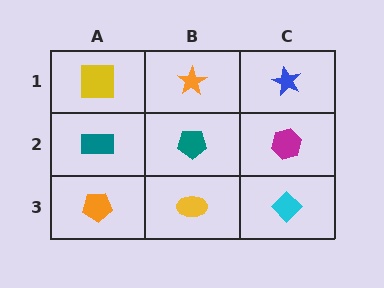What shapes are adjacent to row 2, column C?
A blue star (row 1, column C), a cyan diamond (row 3, column C), a teal pentagon (row 2, column B).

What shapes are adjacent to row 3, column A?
A teal rectangle (row 2, column A), a yellow ellipse (row 3, column B).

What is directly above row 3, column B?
A teal pentagon.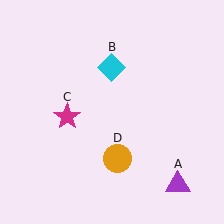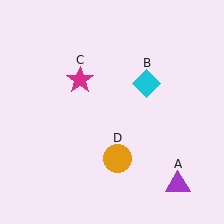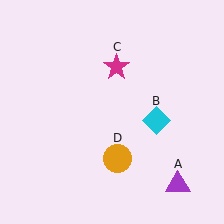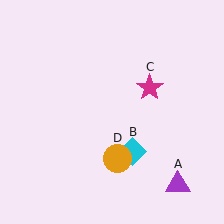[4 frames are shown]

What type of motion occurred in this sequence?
The cyan diamond (object B), magenta star (object C) rotated clockwise around the center of the scene.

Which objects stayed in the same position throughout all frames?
Purple triangle (object A) and orange circle (object D) remained stationary.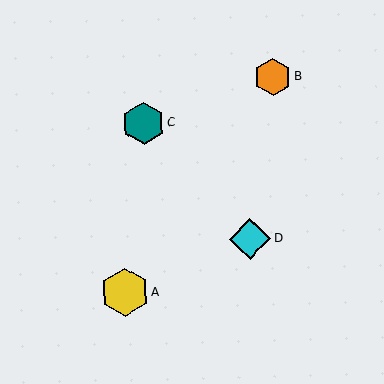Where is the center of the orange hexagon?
The center of the orange hexagon is at (273, 77).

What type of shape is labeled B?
Shape B is an orange hexagon.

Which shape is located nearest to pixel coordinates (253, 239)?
The cyan diamond (labeled D) at (250, 239) is nearest to that location.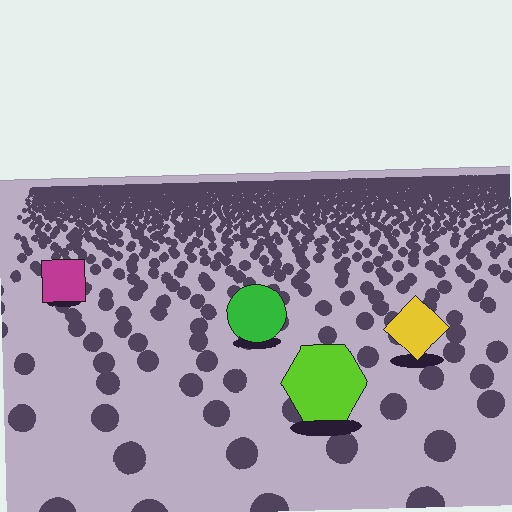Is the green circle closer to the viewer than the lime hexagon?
No. The lime hexagon is closer — you can tell from the texture gradient: the ground texture is coarser near it.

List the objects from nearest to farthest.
From nearest to farthest: the lime hexagon, the yellow diamond, the green circle, the magenta square.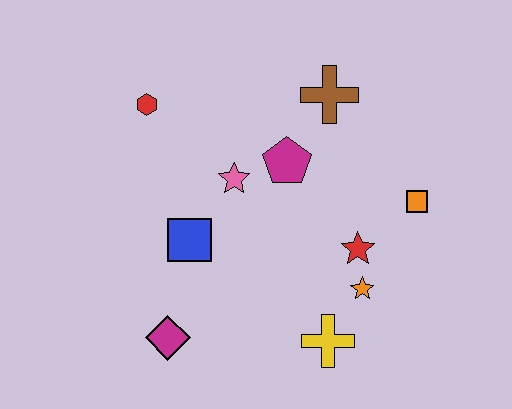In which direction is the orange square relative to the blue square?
The orange square is to the right of the blue square.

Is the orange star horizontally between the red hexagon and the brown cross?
No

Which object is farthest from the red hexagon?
The yellow cross is farthest from the red hexagon.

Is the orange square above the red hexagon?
No